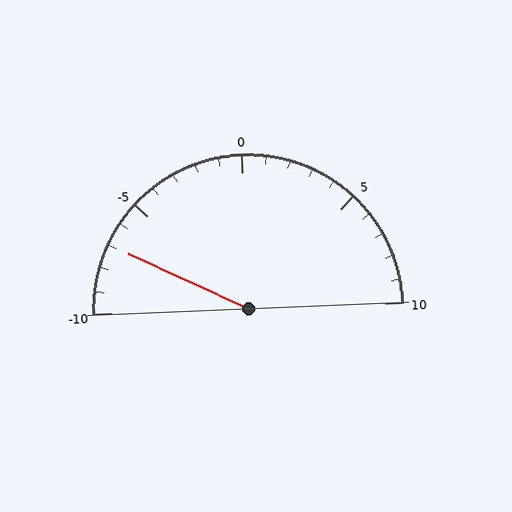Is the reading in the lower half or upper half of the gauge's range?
The reading is in the lower half of the range (-10 to 10).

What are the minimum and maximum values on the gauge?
The gauge ranges from -10 to 10.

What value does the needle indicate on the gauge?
The needle indicates approximately -7.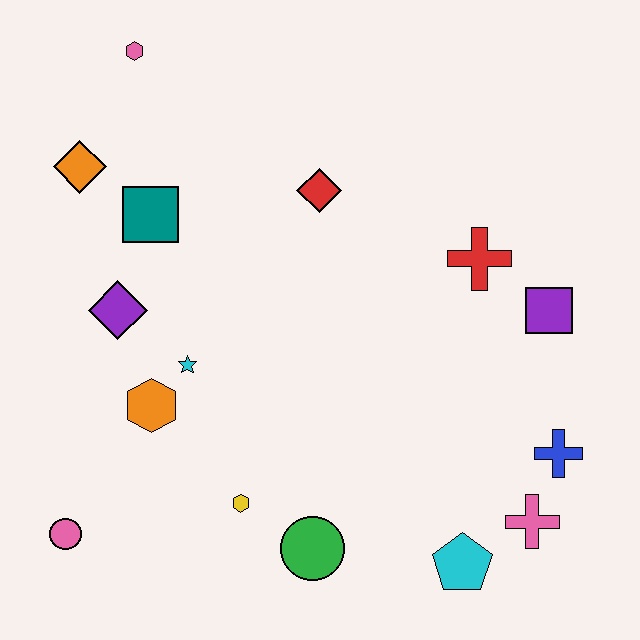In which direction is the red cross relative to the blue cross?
The red cross is above the blue cross.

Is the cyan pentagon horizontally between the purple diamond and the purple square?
Yes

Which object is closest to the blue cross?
The pink cross is closest to the blue cross.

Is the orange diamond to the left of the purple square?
Yes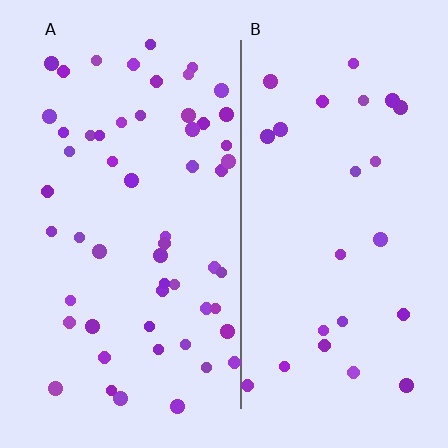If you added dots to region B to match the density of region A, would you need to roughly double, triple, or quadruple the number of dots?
Approximately double.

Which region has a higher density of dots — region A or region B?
A (the left).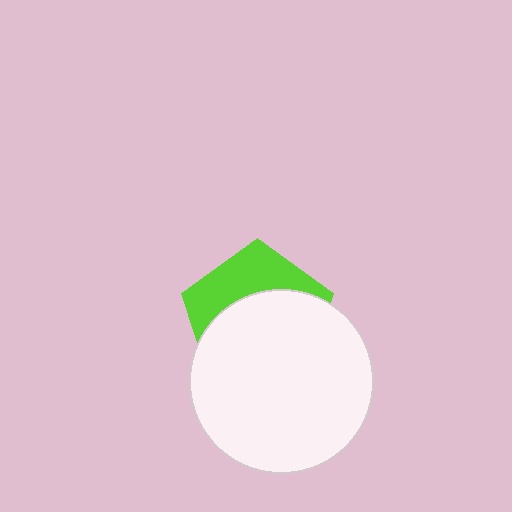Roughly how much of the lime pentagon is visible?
A small part of it is visible (roughly 36%).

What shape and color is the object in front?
The object in front is a white circle.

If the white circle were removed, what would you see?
You would see the complete lime pentagon.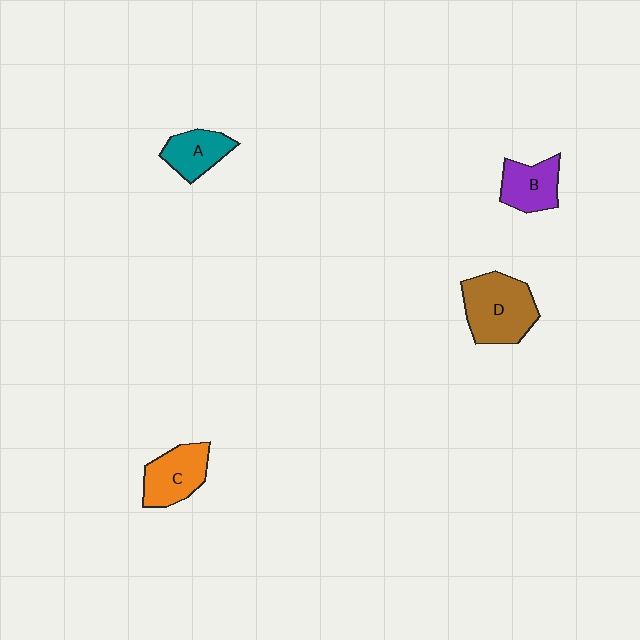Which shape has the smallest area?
Shape A (teal).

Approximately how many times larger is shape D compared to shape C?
Approximately 1.4 times.